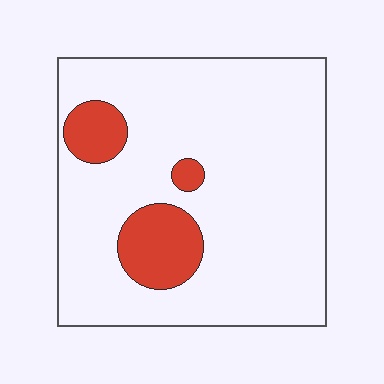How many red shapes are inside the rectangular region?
3.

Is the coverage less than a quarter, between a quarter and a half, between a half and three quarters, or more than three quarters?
Less than a quarter.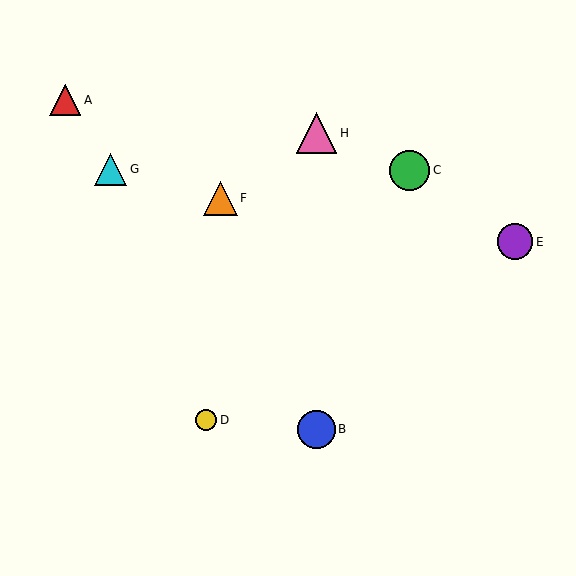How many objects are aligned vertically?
2 objects (B, H) are aligned vertically.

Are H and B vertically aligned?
Yes, both are at x≈316.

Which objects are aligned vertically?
Objects B, H are aligned vertically.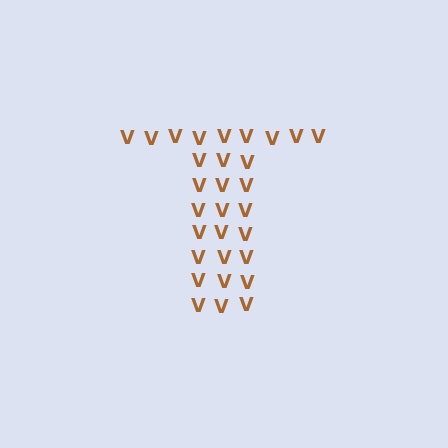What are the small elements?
The small elements are letter V's.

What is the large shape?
The large shape is the letter T.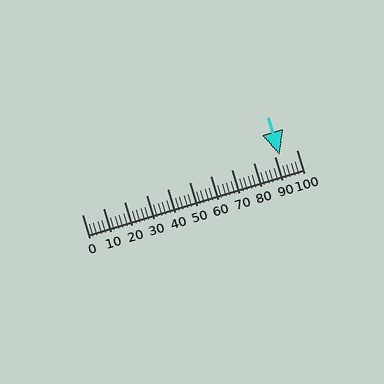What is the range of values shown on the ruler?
The ruler shows values from 0 to 100.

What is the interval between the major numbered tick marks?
The major tick marks are spaced 10 units apart.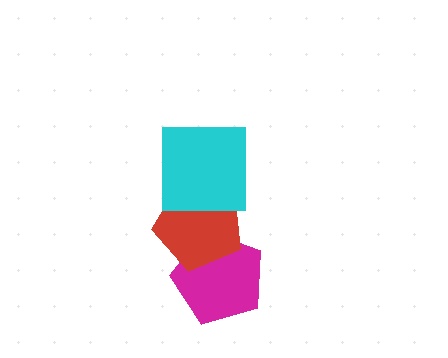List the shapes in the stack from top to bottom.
From top to bottom: the cyan square, the red pentagon, the magenta pentagon.